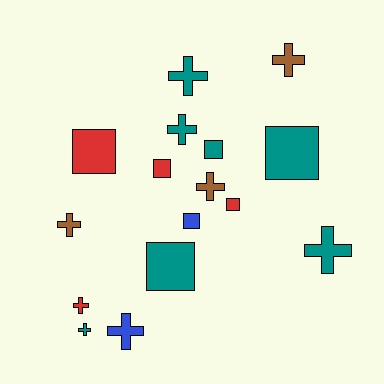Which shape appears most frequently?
Cross, with 9 objects.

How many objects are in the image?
There are 16 objects.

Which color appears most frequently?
Teal, with 7 objects.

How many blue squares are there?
There is 1 blue square.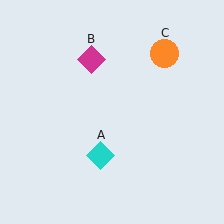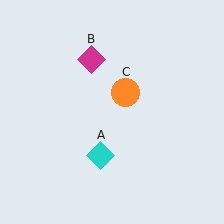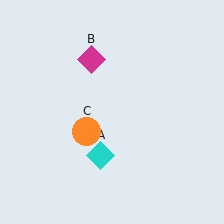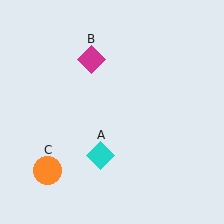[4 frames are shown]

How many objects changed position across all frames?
1 object changed position: orange circle (object C).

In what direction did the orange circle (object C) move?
The orange circle (object C) moved down and to the left.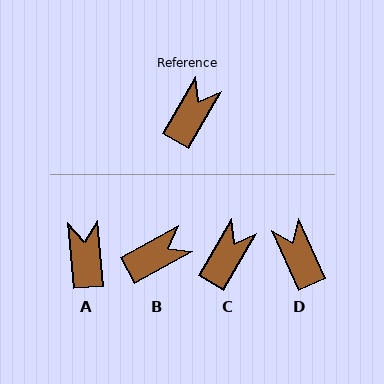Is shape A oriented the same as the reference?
No, it is off by about 35 degrees.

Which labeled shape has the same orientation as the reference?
C.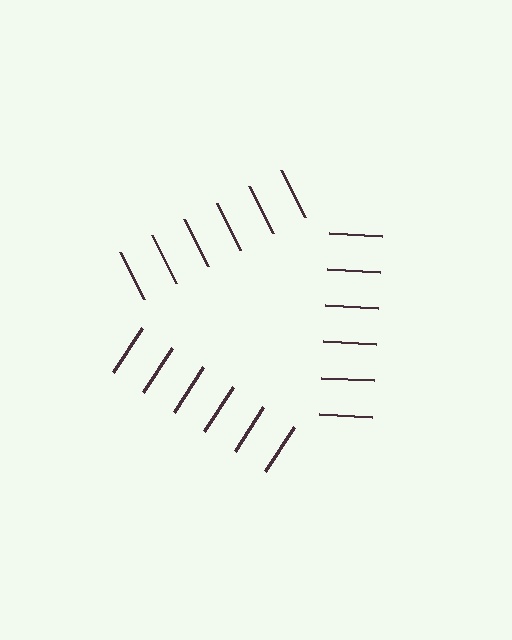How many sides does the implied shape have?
3 sides — the line-ends trace a triangle.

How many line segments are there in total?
18 — 6 along each of the 3 edges.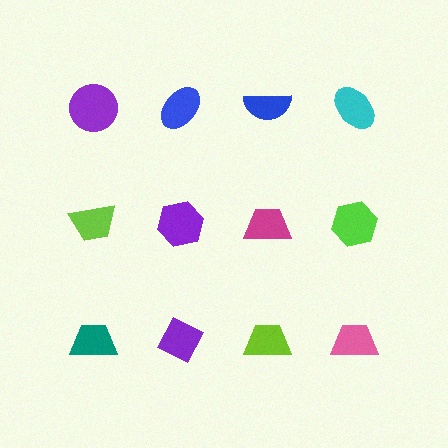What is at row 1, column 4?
A cyan ellipse.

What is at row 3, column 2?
A purple diamond.